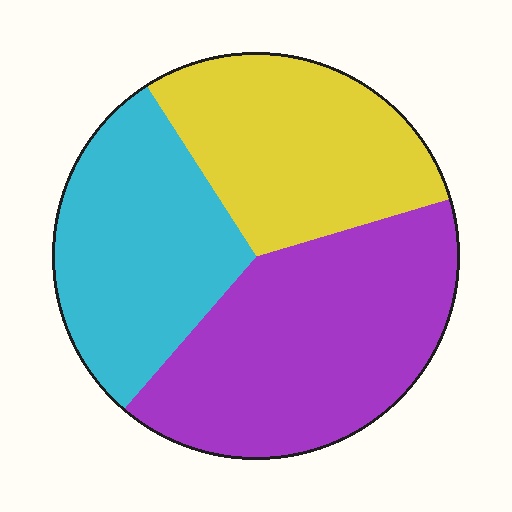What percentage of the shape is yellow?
Yellow takes up between a sixth and a third of the shape.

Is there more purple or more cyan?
Purple.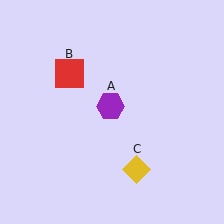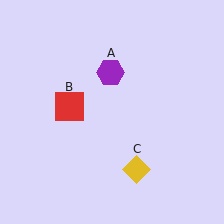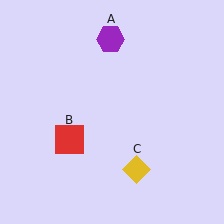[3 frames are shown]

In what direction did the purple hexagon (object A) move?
The purple hexagon (object A) moved up.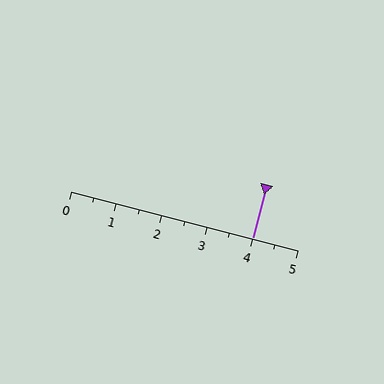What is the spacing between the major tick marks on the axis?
The major ticks are spaced 1 apart.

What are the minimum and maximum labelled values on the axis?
The axis runs from 0 to 5.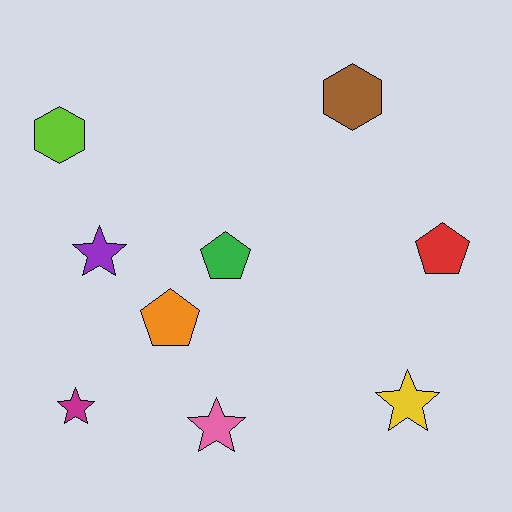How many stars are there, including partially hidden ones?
There are 4 stars.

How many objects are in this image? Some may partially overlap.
There are 9 objects.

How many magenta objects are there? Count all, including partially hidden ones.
There is 1 magenta object.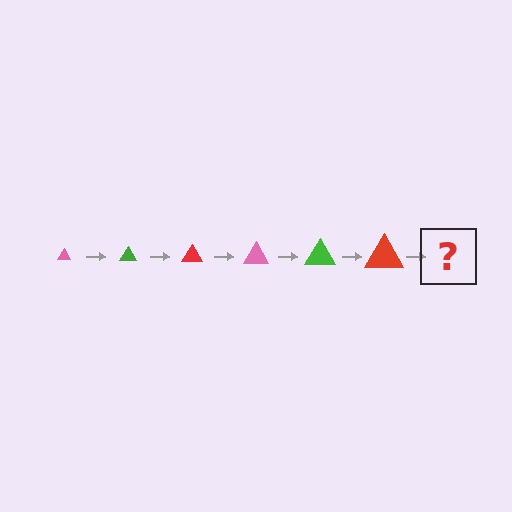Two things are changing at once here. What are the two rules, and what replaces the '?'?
The two rules are that the triangle grows larger each step and the color cycles through pink, green, and red. The '?' should be a pink triangle, larger than the previous one.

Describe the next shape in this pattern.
It should be a pink triangle, larger than the previous one.